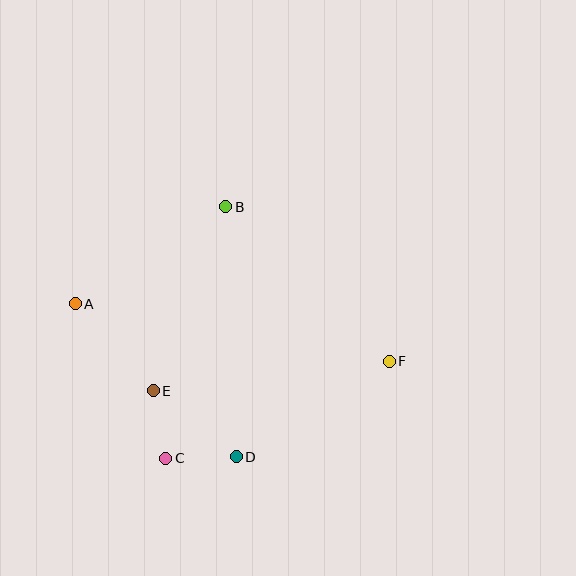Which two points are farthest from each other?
Points A and F are farthest from each other.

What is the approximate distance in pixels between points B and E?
The distance between B and E is approximately 198 pixels.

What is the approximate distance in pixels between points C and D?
The distance between C and D is approximately 70 pixels.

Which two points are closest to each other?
Points C and E are closest to each other.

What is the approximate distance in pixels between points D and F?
The distance between D and F is approximately 180 pixels.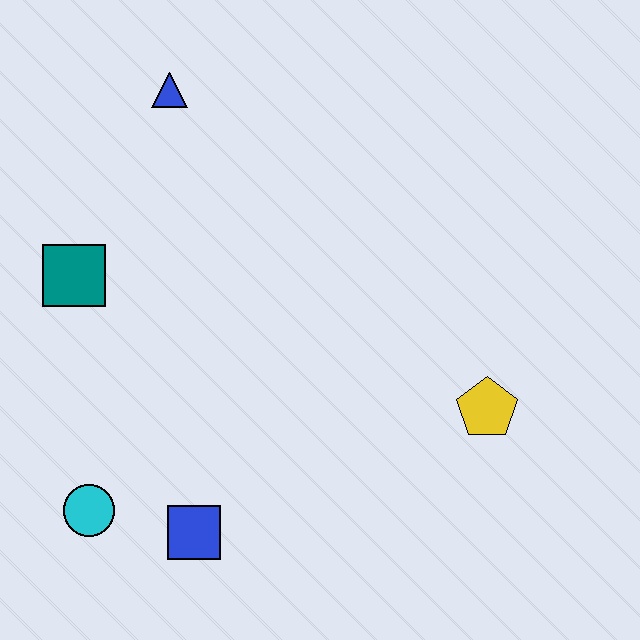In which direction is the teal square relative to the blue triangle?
The teal square is below the blue triangle.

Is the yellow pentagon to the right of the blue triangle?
Yes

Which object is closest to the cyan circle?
The blue square is closest to the cyan circle.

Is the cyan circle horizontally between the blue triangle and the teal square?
Yes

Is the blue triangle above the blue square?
Yes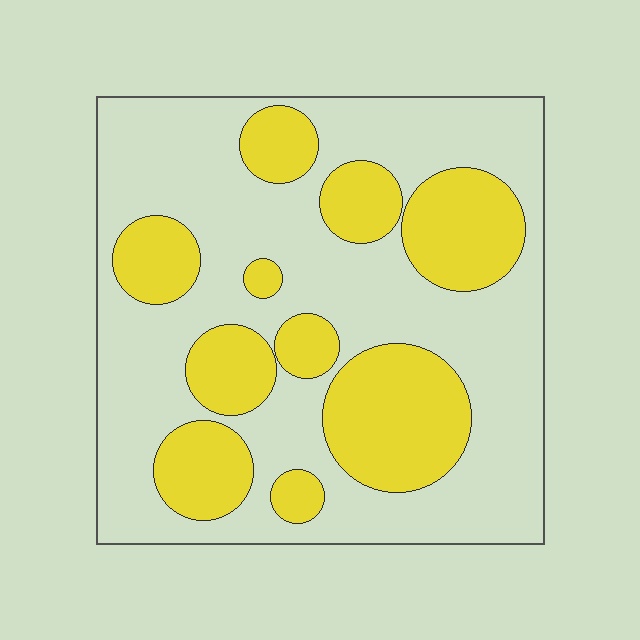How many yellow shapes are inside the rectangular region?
10.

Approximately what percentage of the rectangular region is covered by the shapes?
Approximately 35%.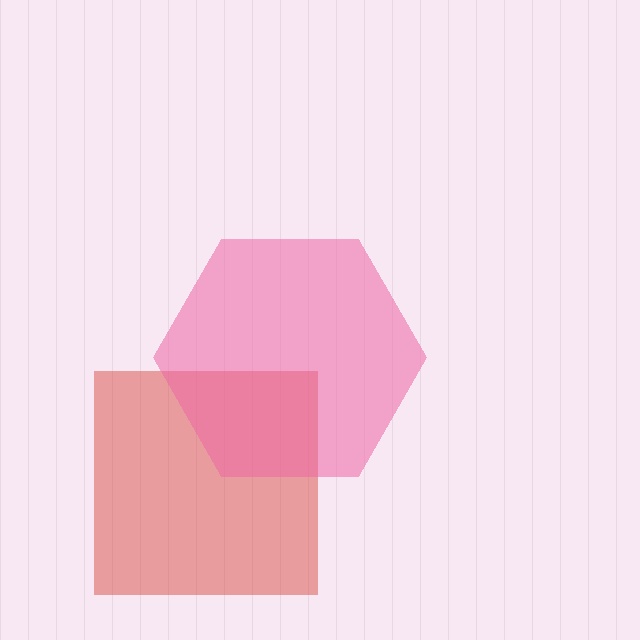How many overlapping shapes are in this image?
There are 2 overlapping shapes in the image.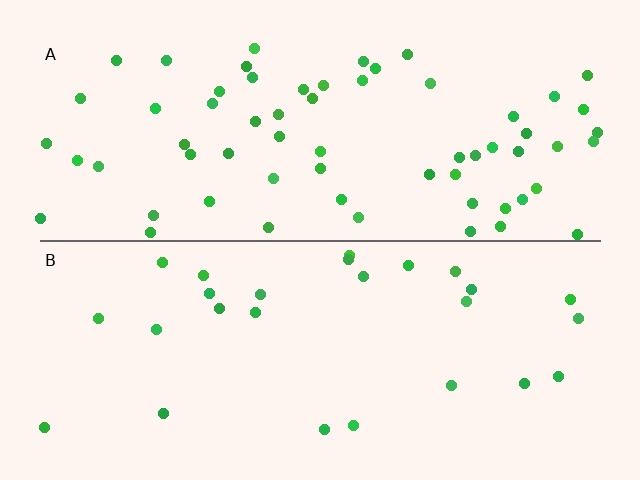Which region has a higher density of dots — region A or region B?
A (the top).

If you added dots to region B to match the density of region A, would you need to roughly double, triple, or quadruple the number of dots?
Approximately double.